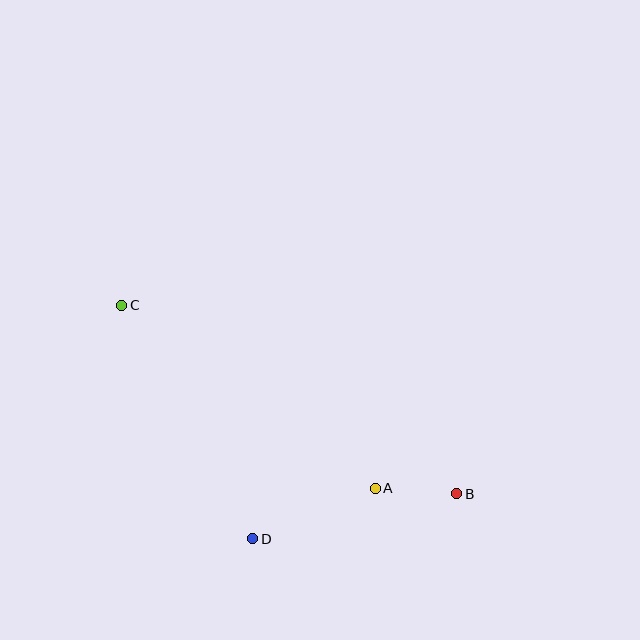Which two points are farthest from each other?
Points B and C are farthest from each other.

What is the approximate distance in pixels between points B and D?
The distance between B and D is approximately 209 pixels.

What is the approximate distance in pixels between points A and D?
The distance between A and D is approximately 132 pixels.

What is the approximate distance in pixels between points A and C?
The distance between A and C is approximately 313 pixels.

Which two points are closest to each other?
Points A and B are closest to each other.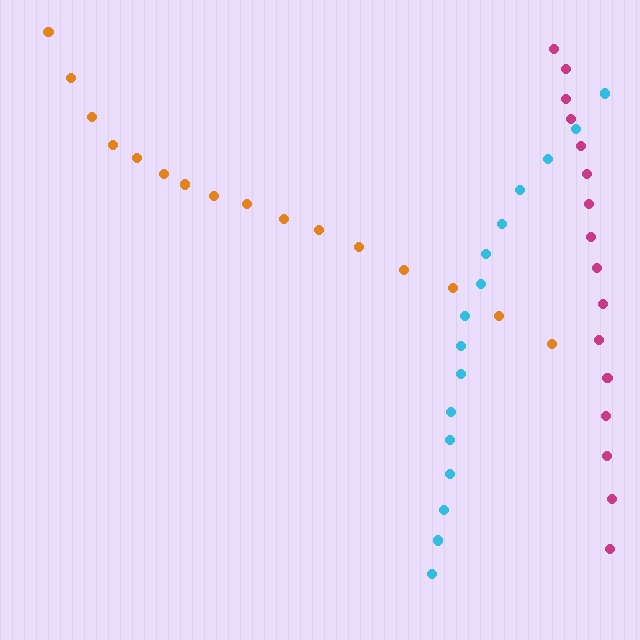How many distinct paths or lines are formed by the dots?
There are 3 distinct paths.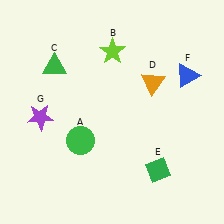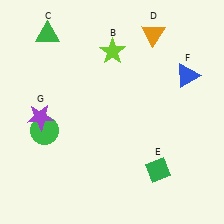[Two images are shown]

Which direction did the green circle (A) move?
The green circle (A) moved left.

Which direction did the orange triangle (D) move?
The orange triangle (D) moved up.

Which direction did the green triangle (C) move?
The green triangle (C) moved up.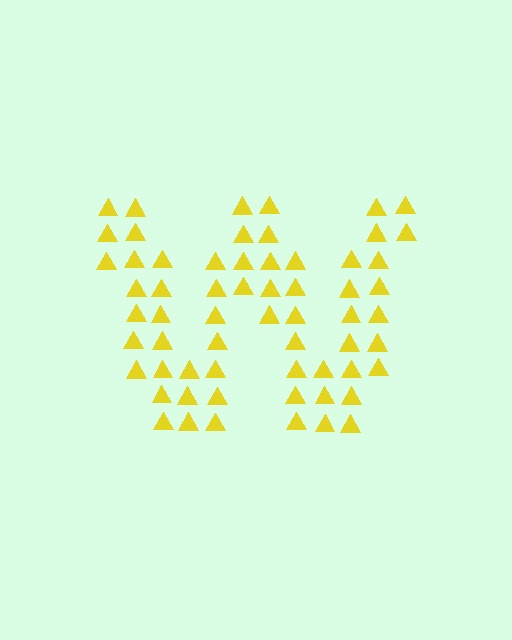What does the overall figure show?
The overall figure shows the letter W.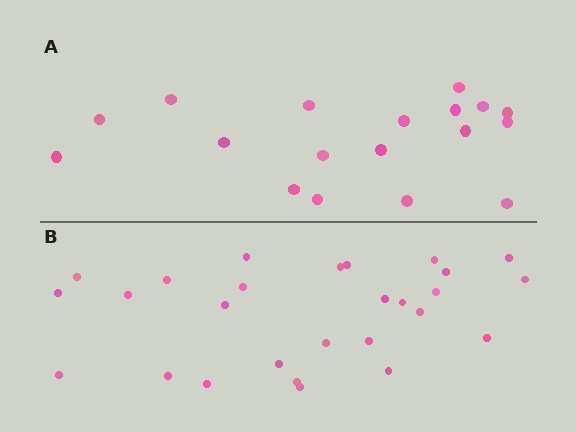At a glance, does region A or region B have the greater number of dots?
Region B (the bottom region) has more dots.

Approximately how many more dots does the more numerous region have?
Region B has roughly 8 or so more dots than region A.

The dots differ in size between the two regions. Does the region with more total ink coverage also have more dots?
No. Region A has more total ink coverage because its dots are larger, but region B actually contains more individual dots. Total area can be misleading — the number of items is what matters here.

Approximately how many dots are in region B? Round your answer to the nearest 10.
About 30 dots. (The exact count is 27, which rounds to 30.)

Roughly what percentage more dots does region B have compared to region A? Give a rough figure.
About 50% more.